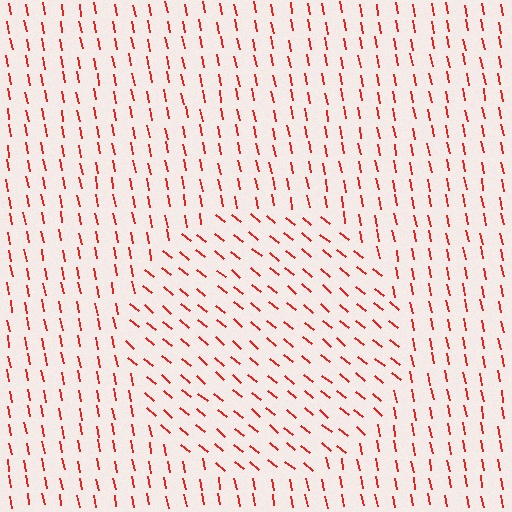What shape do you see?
I see a circle.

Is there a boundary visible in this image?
Yes, there is a texture boundary formed by a change in line orientation.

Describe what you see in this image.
The image is filled with small red line segments. A circle region in the image has lines oriented differently from the surrounding lines, creating a visible texture boundary.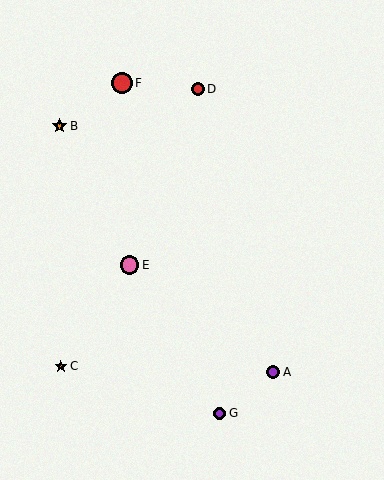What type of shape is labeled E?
Shape E is a pink circle.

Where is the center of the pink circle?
The center of the pink circle is at (129, 265).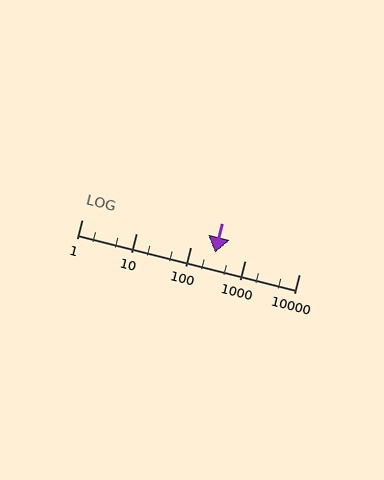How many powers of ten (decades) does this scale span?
The scale spans 4 decades, from 1 to 10000.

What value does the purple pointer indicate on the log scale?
The pointer indicates approximately 290.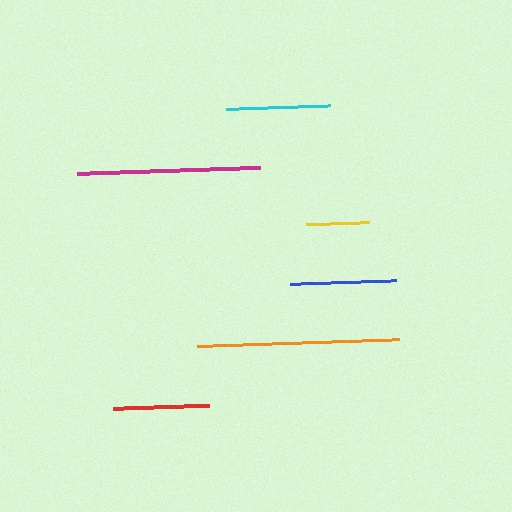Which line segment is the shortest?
The yellow line is the shortest at approximately 64 pixels.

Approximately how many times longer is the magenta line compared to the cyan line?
The magenta line is approximately 1.8 times the length of the cyan line.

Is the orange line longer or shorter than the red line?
The orange line is longer than the red line.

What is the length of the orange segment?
The orange segment is approximately 202 pixels long.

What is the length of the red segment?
The red segment is approximately 96 pixels long.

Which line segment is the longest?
The orange line is the longest at approximately 202 pixels.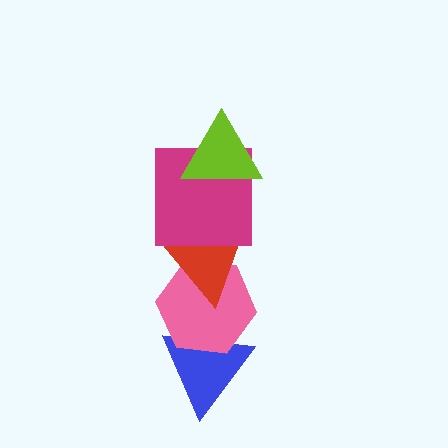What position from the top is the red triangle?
The red triangle is 3rd from the top.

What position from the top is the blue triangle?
The blue triangle is 5th from the top.